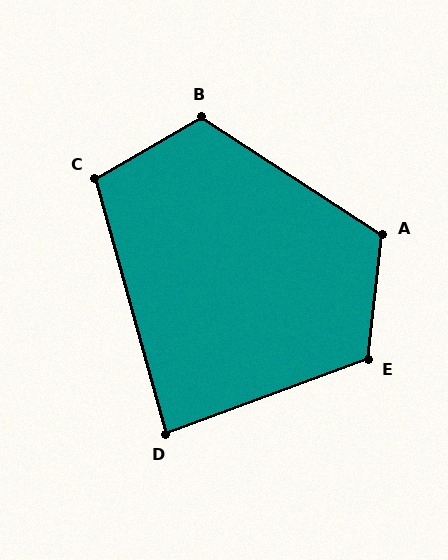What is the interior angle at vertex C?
Approximately 104 degrees (obtuse).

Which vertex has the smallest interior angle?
D, at approximately 85 degrees.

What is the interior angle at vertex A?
Approximately 117 degrees (obtuse).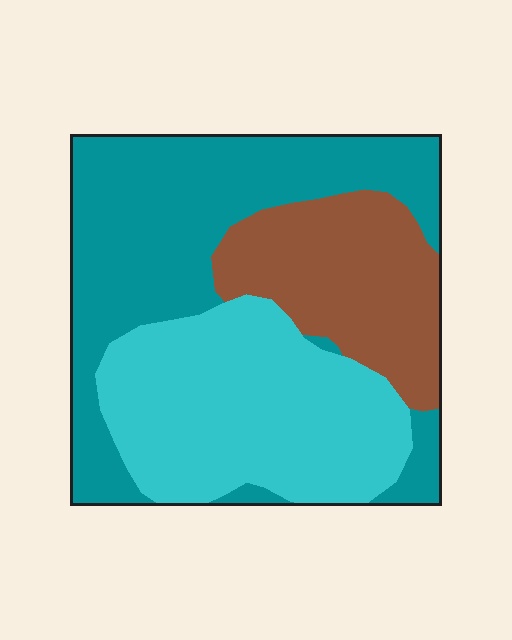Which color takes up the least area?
Brown, at roughly 25%.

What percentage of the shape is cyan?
Cyan covers 36% of the shape.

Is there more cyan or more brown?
Cyan.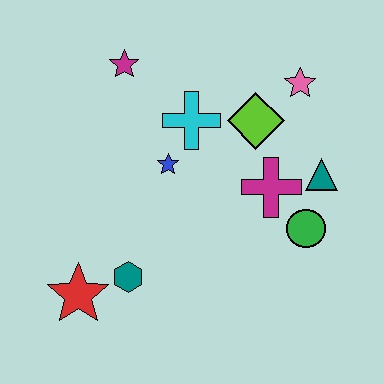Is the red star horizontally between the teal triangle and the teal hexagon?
No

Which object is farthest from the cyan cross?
The red star is farthest from the cyan cross.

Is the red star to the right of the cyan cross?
No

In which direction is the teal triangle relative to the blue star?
The teal triangle is to the right of the blue star.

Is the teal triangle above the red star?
Yes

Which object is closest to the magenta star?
The cyan cross is closest to the magenta star.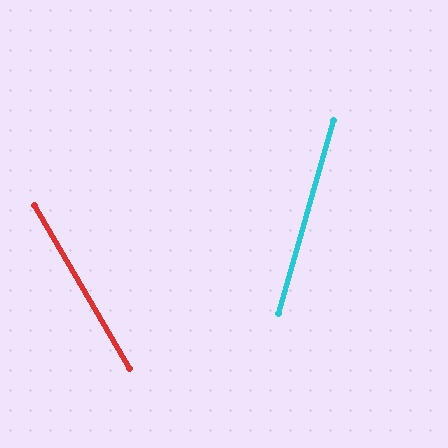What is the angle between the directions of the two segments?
Approximately 46 degrees.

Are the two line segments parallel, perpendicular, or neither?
Neither parallel nor perpendicular — they differ by about 46°.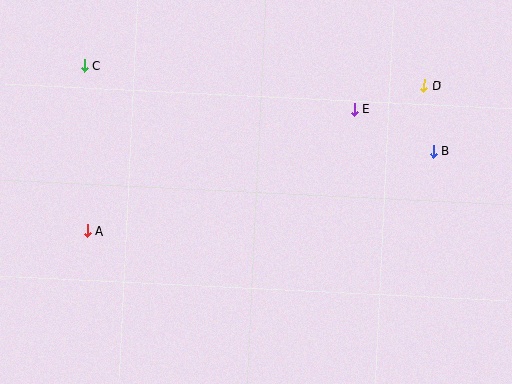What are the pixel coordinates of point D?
Point D is at (424, 85).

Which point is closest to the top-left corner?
Point C is closest to the top-left corner.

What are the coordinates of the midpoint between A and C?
The midpoint between A and C is at (86, 148).